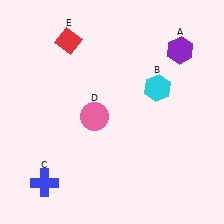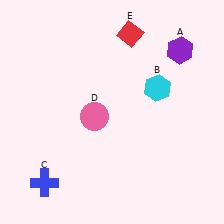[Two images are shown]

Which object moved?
The red diamond (E) moved right.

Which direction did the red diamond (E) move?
The red diamond (E) moved right.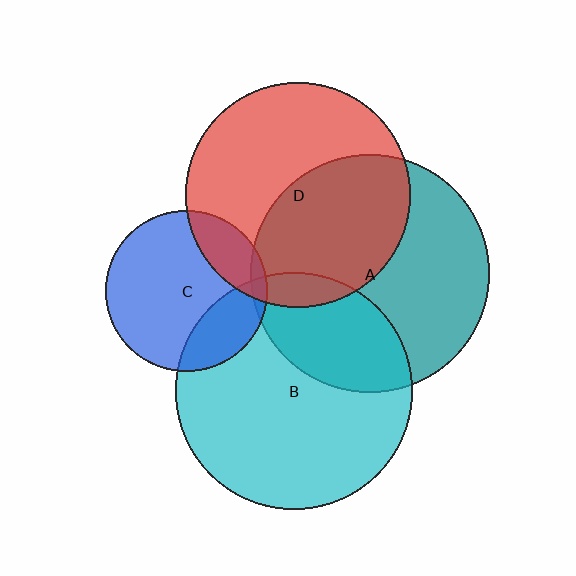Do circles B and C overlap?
Yes.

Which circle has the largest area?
Circle A (teal).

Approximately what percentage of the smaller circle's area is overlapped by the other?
Approximately 25%.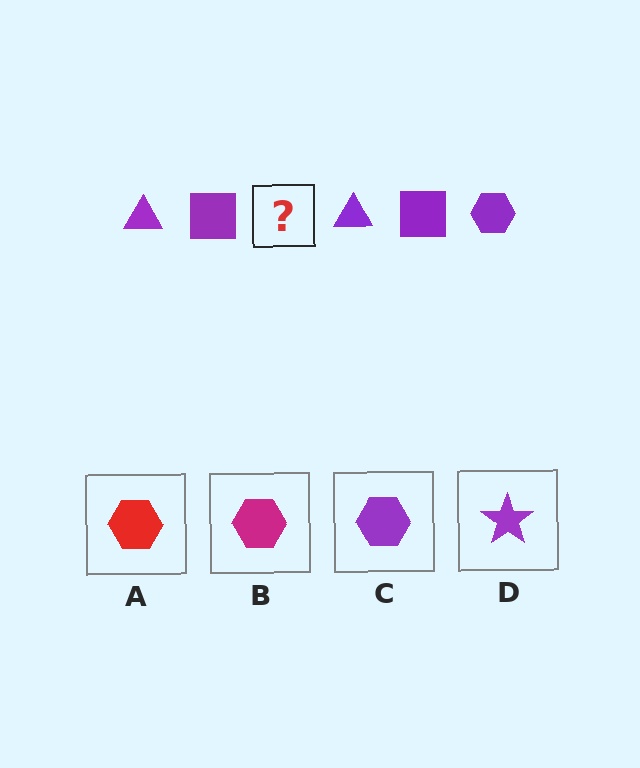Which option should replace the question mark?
Option C.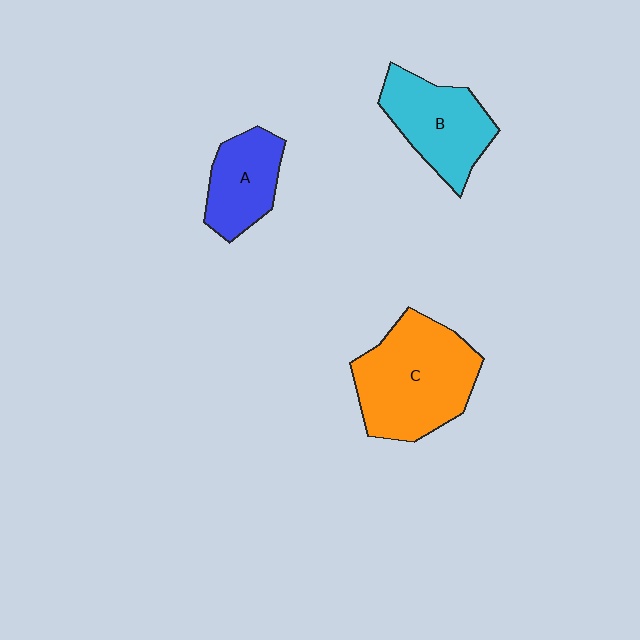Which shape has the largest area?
Shape C (orange).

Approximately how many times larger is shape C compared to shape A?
Approximately 1.9 times.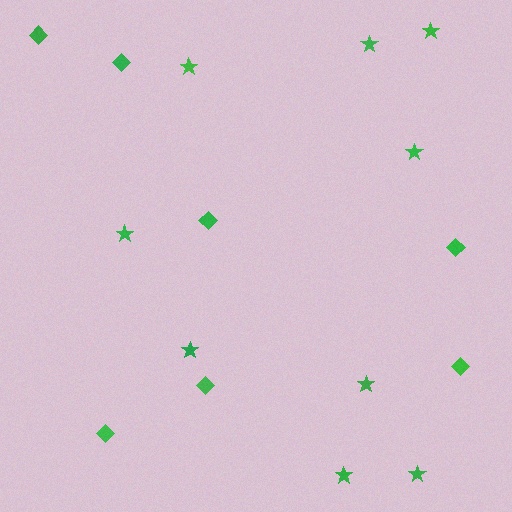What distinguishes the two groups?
There are 2 groups: one group of diamonds (7) and one group of stars (9).